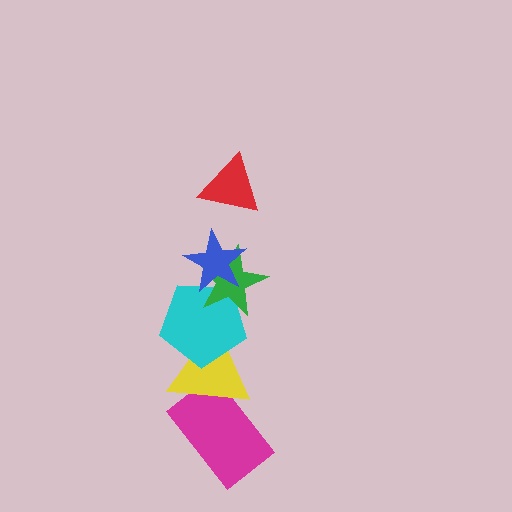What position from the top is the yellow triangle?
The yellow triangle is 5th from the top.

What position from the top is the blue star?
The blue star is 2nd from the top.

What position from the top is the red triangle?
The red triangle is 1st from the top.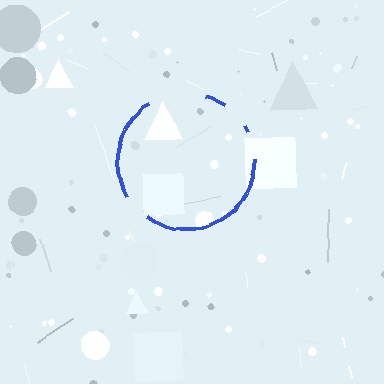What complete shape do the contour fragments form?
The contour fragments form a circle.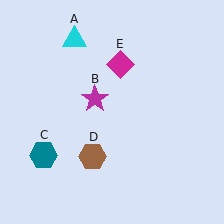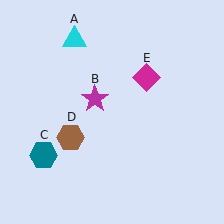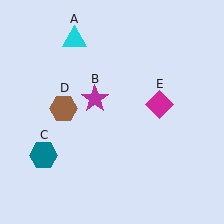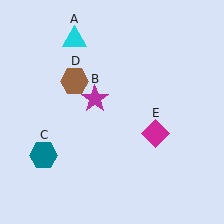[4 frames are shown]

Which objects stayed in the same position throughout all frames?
Cyan triangle (object A) and magenta star (object B) and teal hexagon (object C) remained stationary.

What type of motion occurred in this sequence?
The brown hexagon (object D), magenta diamond (object E) rotated clockwise around the center of the scene.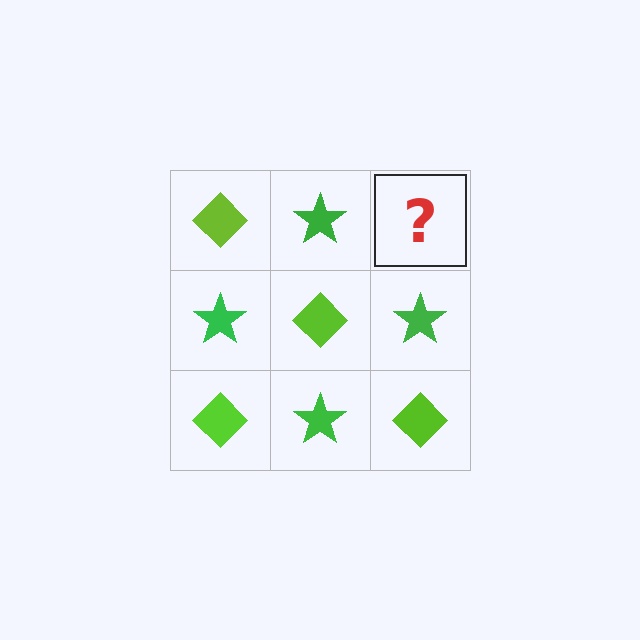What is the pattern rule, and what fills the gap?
The rule is that it alternates lime diamond and green star in a checkerboard pattern. The gap should be filled with a lime diamond.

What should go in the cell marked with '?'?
The missing cell should contain a lime diamond.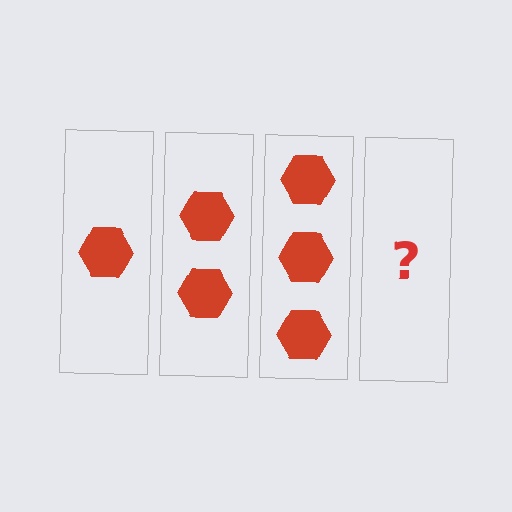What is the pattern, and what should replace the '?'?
The pattern is that each step adds one more hexagon. The '?' should be 4 hexagons.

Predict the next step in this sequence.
The next step is 4 hexagons.